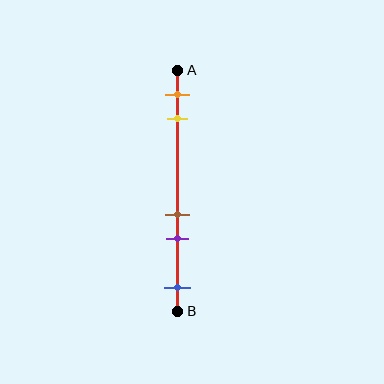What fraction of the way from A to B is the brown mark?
The brown mark is approximately 60% (0.6) of the way from A to B.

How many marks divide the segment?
There are 5 marks dividing the segment.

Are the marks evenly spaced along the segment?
No, the marks are not evenly spaced.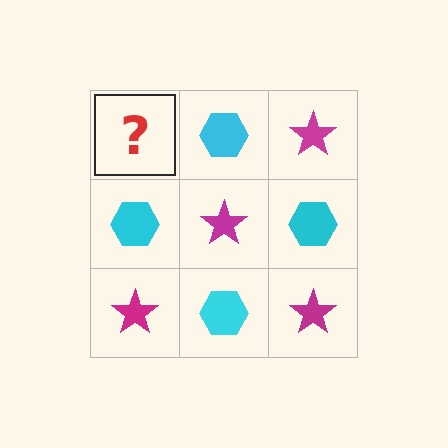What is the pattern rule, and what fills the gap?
The rule is that it alternates magenta star and cyan hexagon in a checkerboard pattern. The gap should be filled with a magenta star.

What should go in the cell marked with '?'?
The missing cell should contain a magenta star.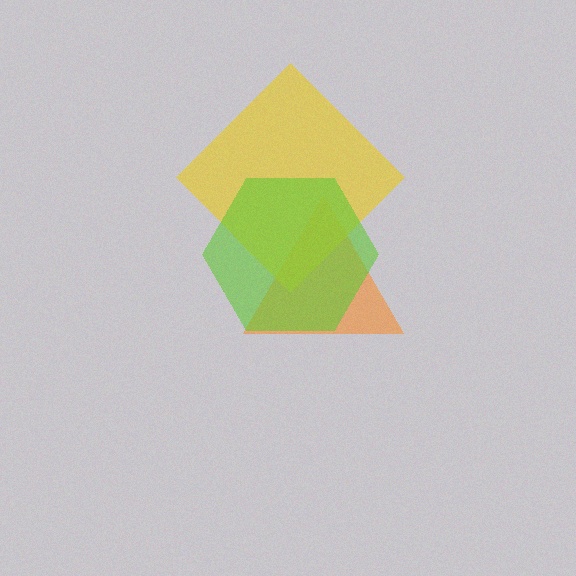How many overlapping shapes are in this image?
There are 3 overlapping shapes in the image.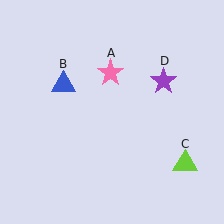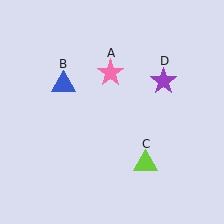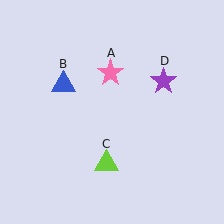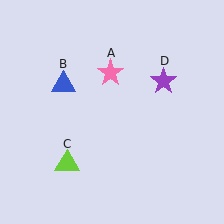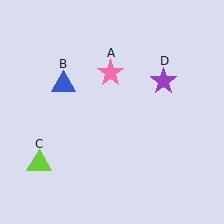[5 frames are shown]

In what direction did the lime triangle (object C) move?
The lime triangle (object C) moved left.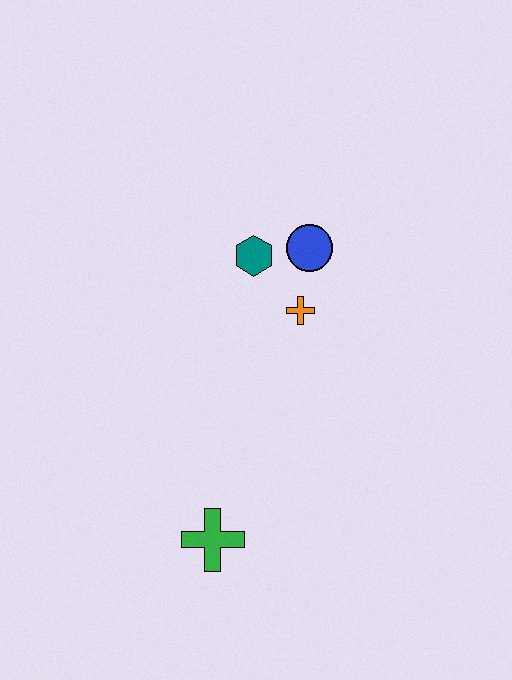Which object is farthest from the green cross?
The blue circle is farthest from the green cross.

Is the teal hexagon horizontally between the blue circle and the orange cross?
No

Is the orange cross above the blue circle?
No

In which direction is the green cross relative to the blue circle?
The green cross is below the blue circle.